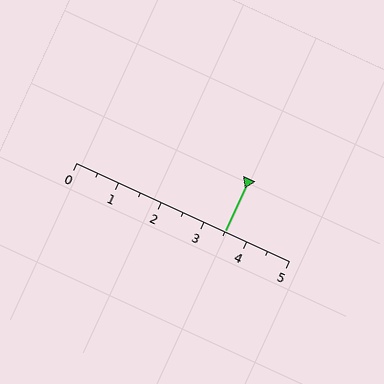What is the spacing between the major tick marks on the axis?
The major ticks are spaced 1 apart.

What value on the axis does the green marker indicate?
The marker indicates approximately 3.5.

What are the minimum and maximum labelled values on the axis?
The axis runs from 0 to 5.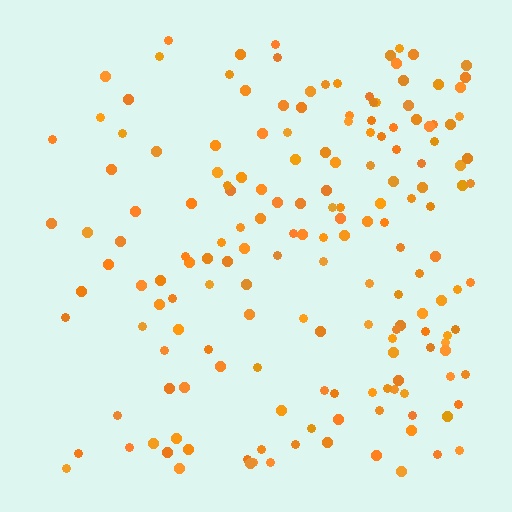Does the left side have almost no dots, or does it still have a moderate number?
Still a moderate number, just noticeably fewer than the right.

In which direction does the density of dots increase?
From left to right, with the right side densest.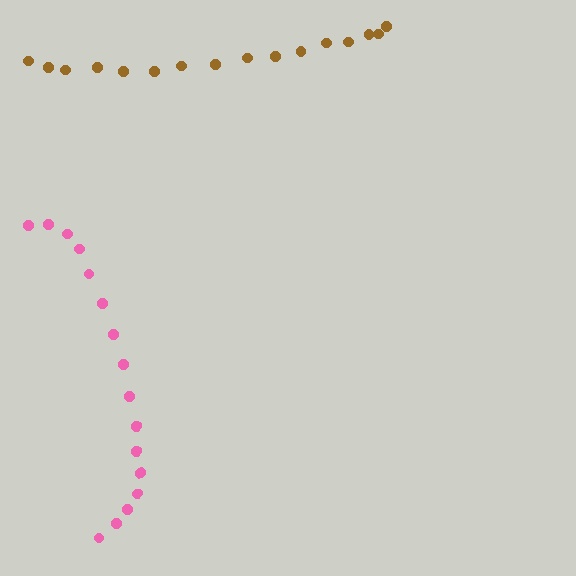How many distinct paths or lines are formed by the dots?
There are 2 distinct paths.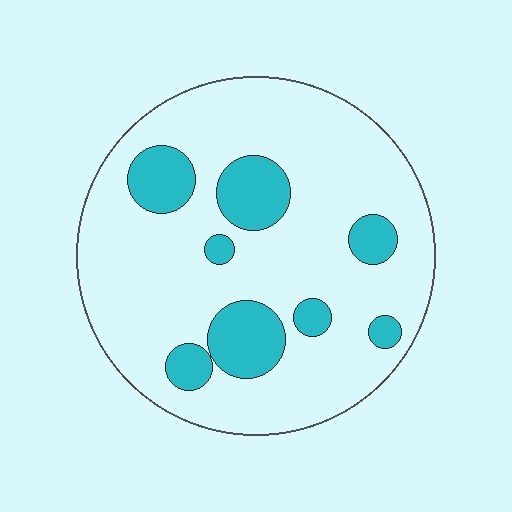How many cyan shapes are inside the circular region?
8.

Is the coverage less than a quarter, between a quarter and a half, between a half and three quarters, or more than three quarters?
Less than a quarter.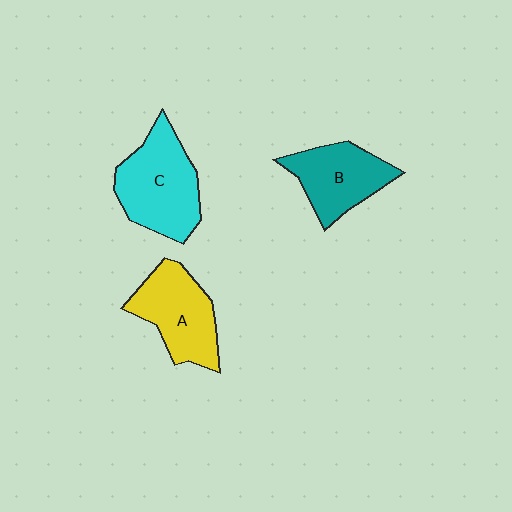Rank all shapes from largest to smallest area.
From largest to smallest: C (cyan), A (yellow), B (teal).